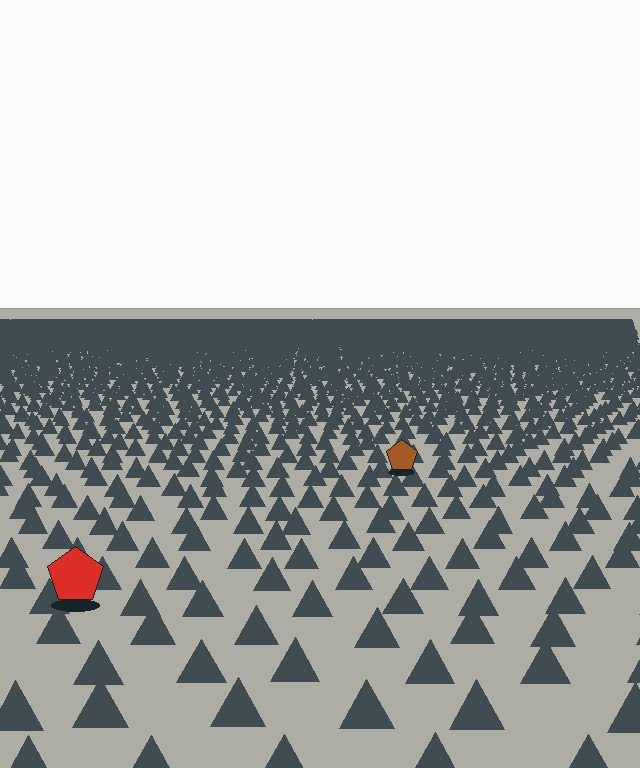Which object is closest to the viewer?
The red pentagon is closest. The texture marks near it are larger and more spread out.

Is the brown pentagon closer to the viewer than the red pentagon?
No. The red pentagon is closer — you can tell from the texture gradient: the ground texture is coarser near it.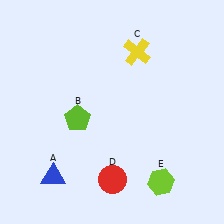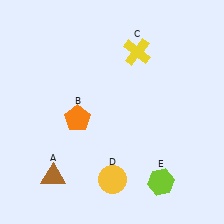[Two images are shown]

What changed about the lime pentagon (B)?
In Image 1, B is lime. In Image 2, it changed to orange.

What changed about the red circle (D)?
In Image 1, D is red. In Image 2, it changed to yellow.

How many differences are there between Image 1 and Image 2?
There are 3 differences between the two images.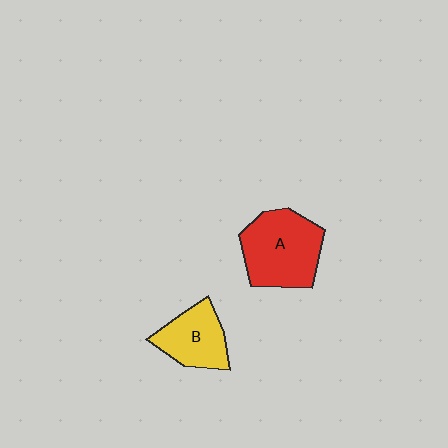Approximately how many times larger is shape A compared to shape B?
Approximately 1.5 times.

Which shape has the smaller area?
Shape B (yellow).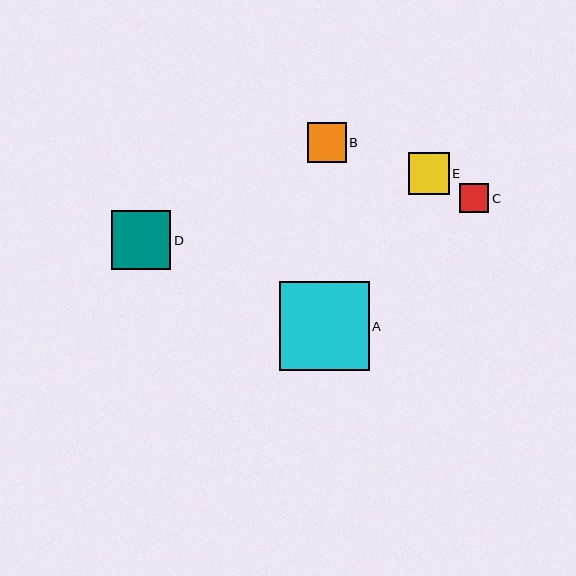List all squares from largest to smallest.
From largest to smallest: A, D, E, B, C.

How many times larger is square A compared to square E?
Square A is approximately 2.2 times the size of square E.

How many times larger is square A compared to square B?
Square A is approximately 2.3 times the size of square B.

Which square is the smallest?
Square C is the smallest with a size of approximately 29 pixels.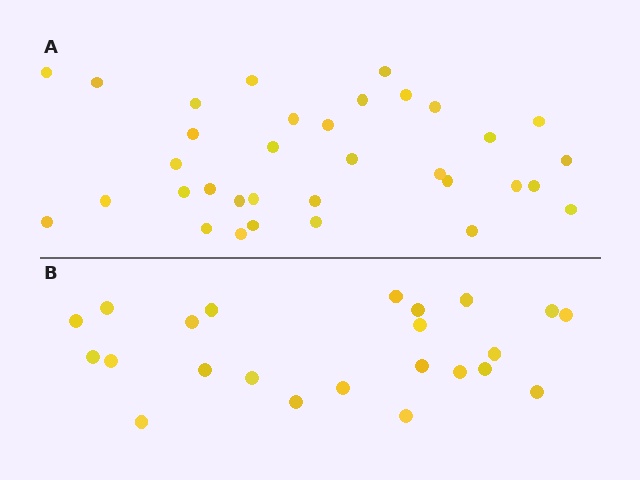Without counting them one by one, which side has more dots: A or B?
Region A (the top region) has more dots.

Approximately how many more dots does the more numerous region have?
Region A has roughly 12 or so more dots than region B.